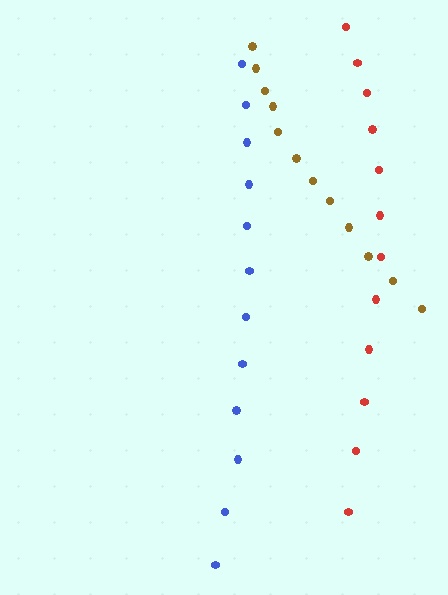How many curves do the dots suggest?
There are 3 distinct paths.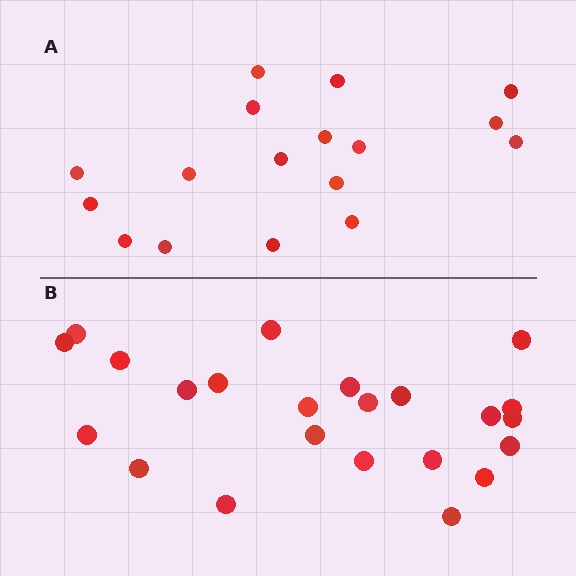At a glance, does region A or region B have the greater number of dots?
Region B (the bottom region) has more dots.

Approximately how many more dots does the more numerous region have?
Region B has about 6 more dots than region A.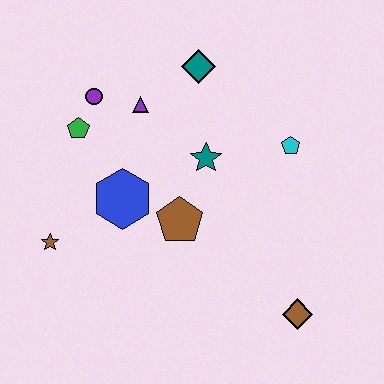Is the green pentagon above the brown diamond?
Yes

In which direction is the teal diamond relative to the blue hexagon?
The teal diamond is above the blue hexagon.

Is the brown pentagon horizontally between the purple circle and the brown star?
No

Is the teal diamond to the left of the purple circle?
No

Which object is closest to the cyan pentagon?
The teal star is closest to the cyan pentagon.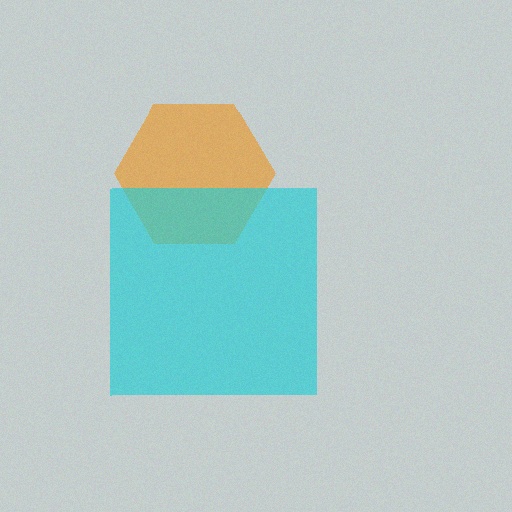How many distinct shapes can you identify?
There are 2 distinct shapes: an orange hexagon, a cyan square.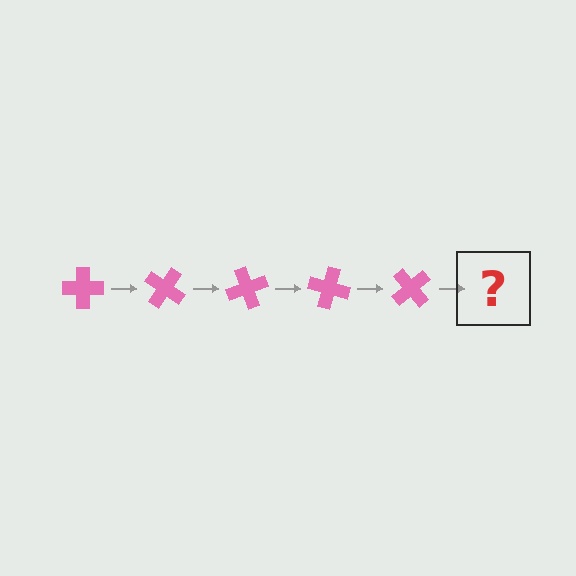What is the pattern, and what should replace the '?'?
The pattern is that the cross rotates 35 degrees each step. The '?' should be a pink cross rotated 175 degrees.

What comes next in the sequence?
The next element should be a pink cross rotated 175 degrees.